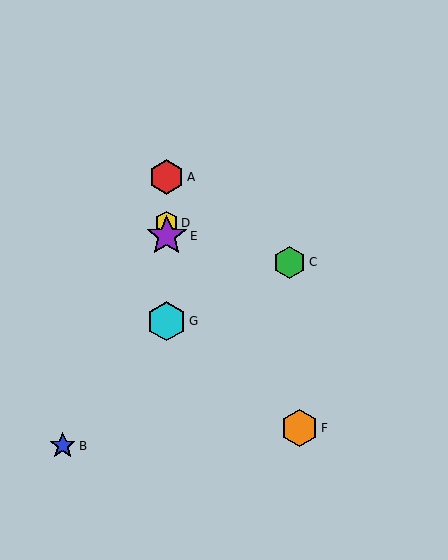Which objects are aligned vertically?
Objects A, D, E, G are aligned vertically.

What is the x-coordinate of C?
Object C is at x≈290.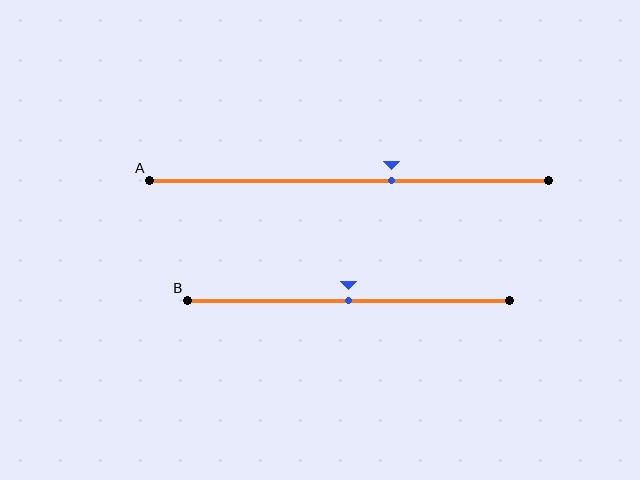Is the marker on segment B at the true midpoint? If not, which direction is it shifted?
Yes, the marker on segment B is at the true midpoint.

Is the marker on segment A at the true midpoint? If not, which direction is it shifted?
No, the marker on segment A is shifted to the right by about 11% of the segment length.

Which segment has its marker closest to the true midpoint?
Segment B has its marker closest to the true midpoint.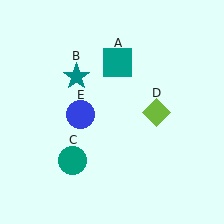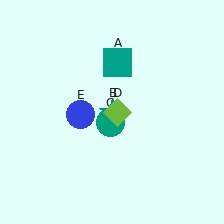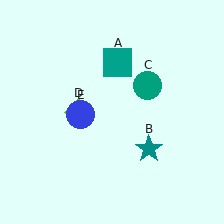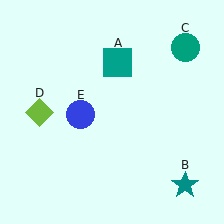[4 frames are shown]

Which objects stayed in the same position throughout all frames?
Teal square (object A) and blue circle (object E) remained stationary.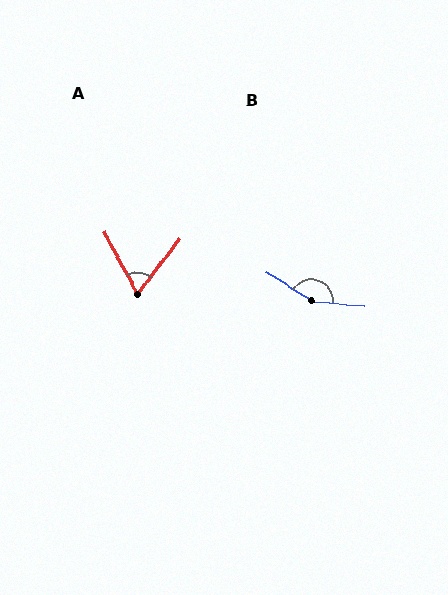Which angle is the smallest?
A, at approximately 66 degrees.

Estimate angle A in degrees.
Approximately 66 degrees.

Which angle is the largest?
B, at approximately 152 degrees.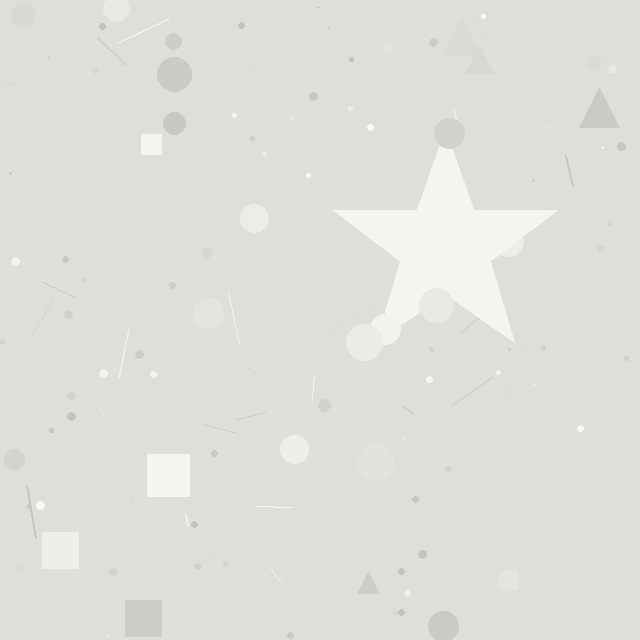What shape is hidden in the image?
A star is hidden in the image.